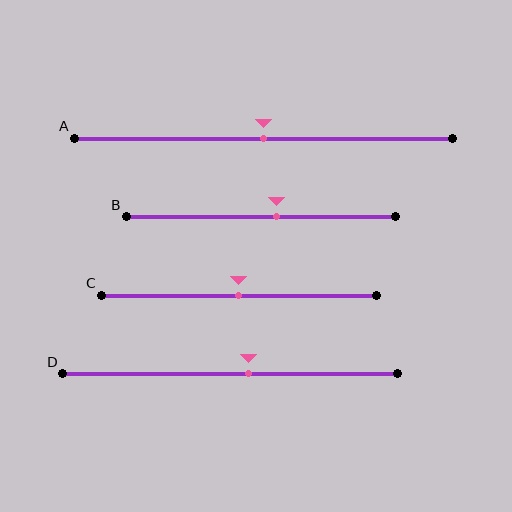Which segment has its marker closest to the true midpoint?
Segment A has its marker closest to the true midpoint.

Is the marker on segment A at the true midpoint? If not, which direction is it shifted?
Yes, the marker on segment A is at the true midpoint.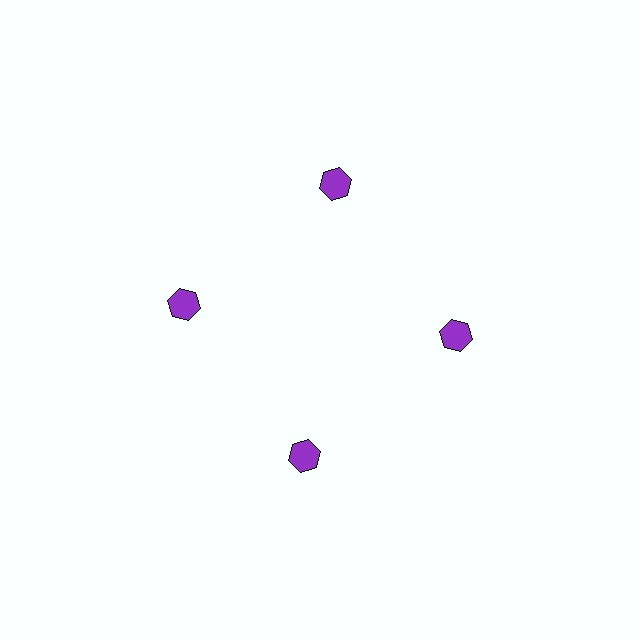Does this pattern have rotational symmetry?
Yes, this pattern has 4-fold rotational symmetry. It looks the same after rotating 90 degrees around the center.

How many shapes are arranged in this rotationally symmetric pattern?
There are 4 shapes, arranged in 4 groups of 1.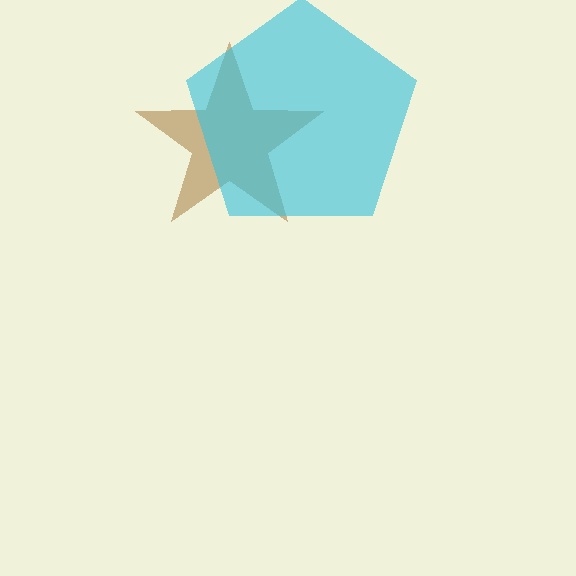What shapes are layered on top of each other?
The layered shapes are: a brown star, a cyan pentagon.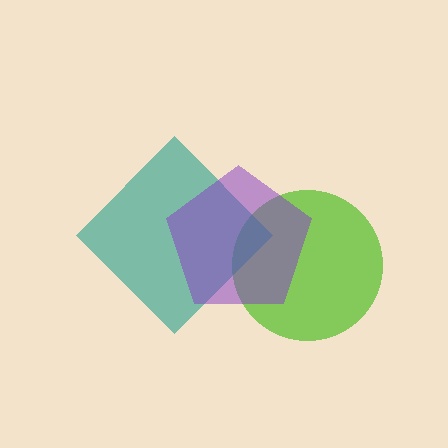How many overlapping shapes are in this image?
There are 3 overlapping shapes in the image.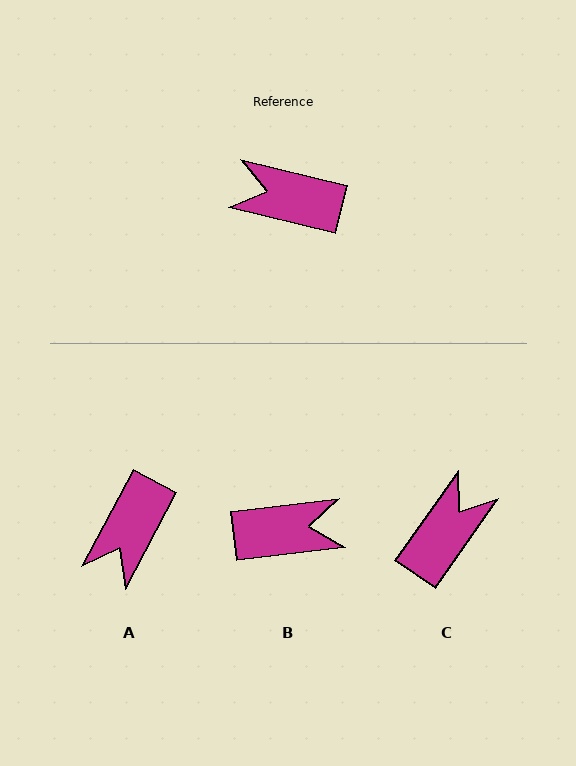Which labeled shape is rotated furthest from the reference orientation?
B, about 159 degrees away.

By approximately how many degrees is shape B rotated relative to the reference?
Approximately 159 degrees clockwise.